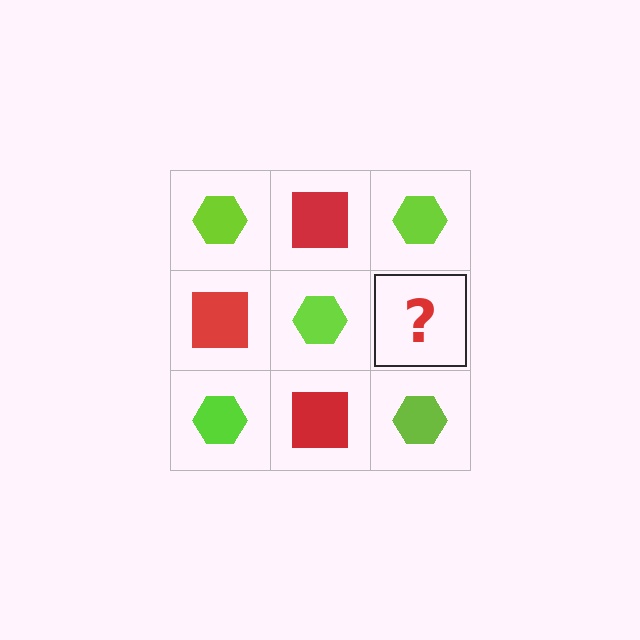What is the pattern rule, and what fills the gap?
The rule is that it alternates lime hexagon and red square in a checkerboard pattern. The gap should be filled with a red square.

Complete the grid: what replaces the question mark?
The question mark should be replaced with a red square.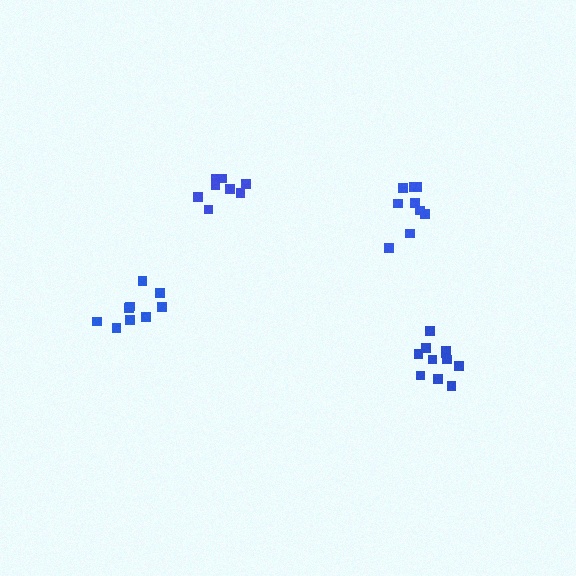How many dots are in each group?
Group 1: 11 dots, Group 2: 9 dots, Group 3: 8 dots, Group 4: 9 dots (37 total).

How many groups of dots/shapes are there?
There are 4 groups.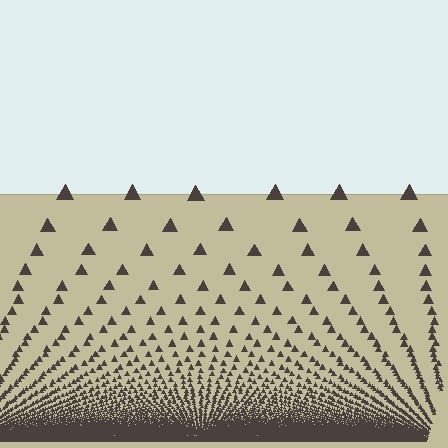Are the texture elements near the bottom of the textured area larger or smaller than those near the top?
Smaller. The gradient is inverted — elements near the bottom are smaller and denser.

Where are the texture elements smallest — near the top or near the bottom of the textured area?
Near the bottom.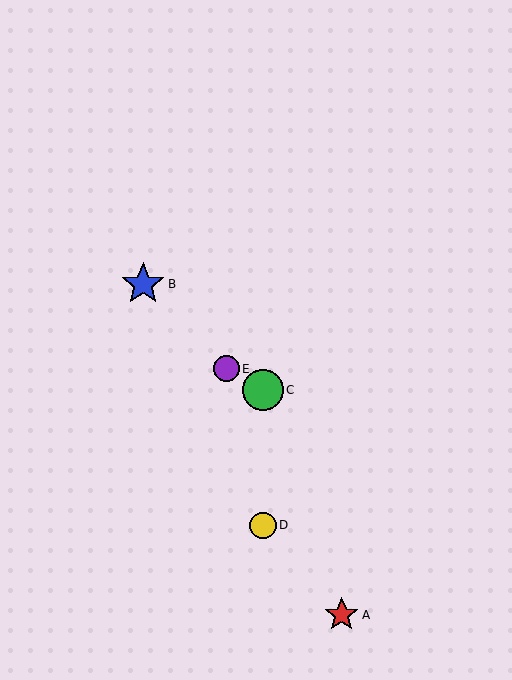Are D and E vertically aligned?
No, D is at x≈263 and E is at x≈227.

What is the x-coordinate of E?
Object E is at x≈227.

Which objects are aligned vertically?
Objects C, D are aligned vertically.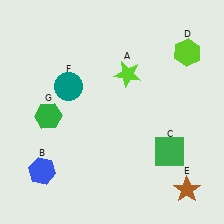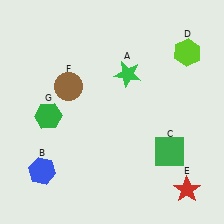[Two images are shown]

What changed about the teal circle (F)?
In Image 1, F is teal. In Image 2, it changed to brown.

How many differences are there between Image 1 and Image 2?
There are 3 differences between the two images.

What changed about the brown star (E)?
In Image 1, E is brown. In Image 2, it changed to red.